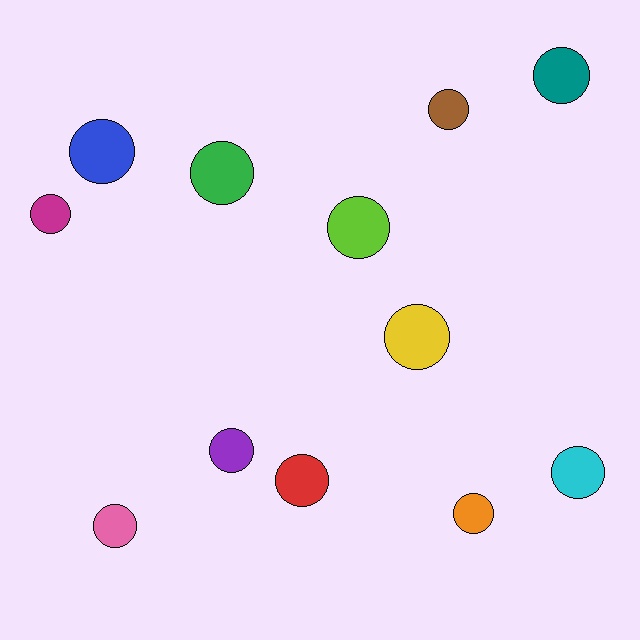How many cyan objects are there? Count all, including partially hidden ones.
There is 1 cyan object.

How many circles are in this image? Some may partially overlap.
There are 12 circles.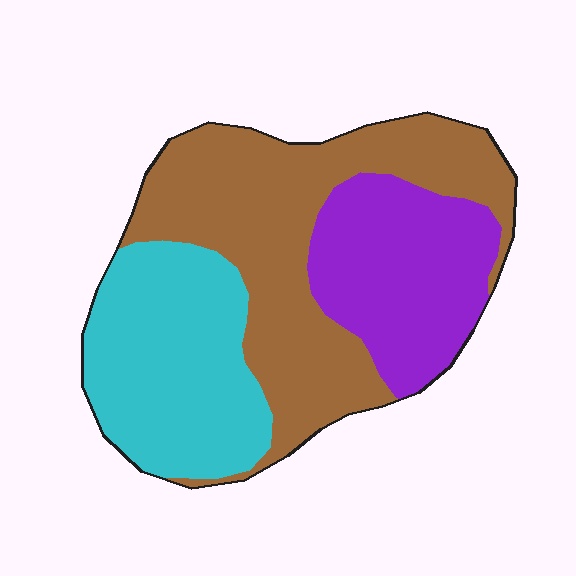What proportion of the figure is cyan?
Cyan covers 30% of the figure.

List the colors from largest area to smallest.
From largest to smallest: brown, cyan, purple.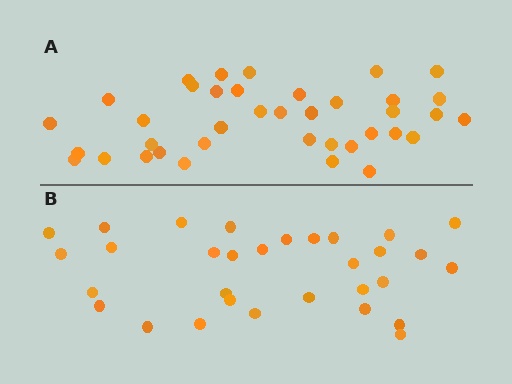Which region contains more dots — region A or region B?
Region A (the top region) has more dots.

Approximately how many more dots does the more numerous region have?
Region A has roughly 8 or so more dots than region B.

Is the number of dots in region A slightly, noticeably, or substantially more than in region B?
Region A has only slightly more — the two regions are fairly close. The ratio is roughly 1.2 to 1.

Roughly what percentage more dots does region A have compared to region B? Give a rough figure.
About 25% more.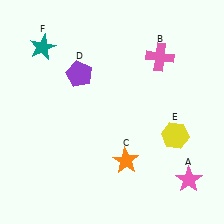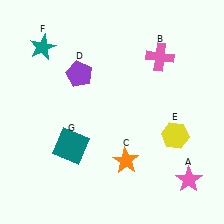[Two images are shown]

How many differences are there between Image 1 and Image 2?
There is 1 difference between the two images.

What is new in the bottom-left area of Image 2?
A teal square (G) was added in the bottom-left area of Image 2.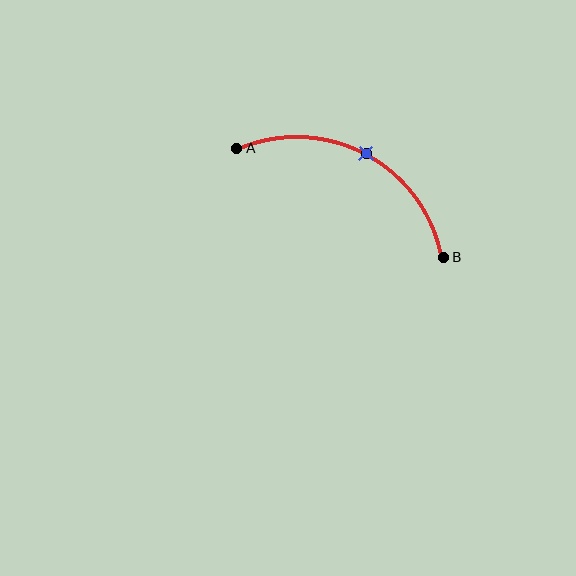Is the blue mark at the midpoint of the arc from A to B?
Yes. The blue mark lies on the arc at equal arc-length from both A and B — it is the arc midpoint.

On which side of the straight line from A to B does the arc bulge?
The arc bulges above the straight line connecting A and B.